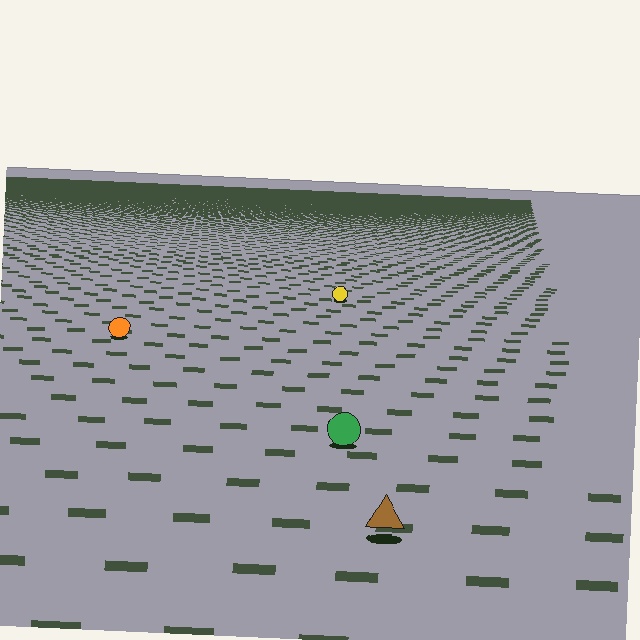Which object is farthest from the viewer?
The yellow circle is farthest from the viewer. It appears smaller and the ground texture around it is denser.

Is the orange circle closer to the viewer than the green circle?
No. The green circle is closer — you can tell from the texture gradient: the ground texture is coarser near it.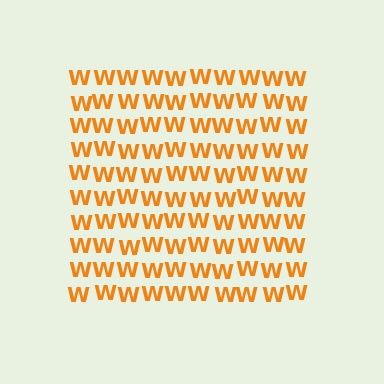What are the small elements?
The small elements are letter W's.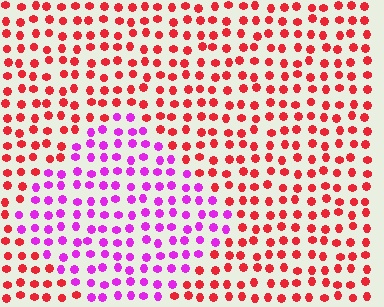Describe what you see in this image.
The image is filled with small red elements in a uniform arrangement. A diamond-shaped region is visible where the elements are tinted to a slightly different hue, forming a subtle color boundary.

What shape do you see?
I see a diamond.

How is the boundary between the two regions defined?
The boundary is defined purely by a slight shift in hue (about 58 degrees). Spacing, size, and orientation are identical on both sides.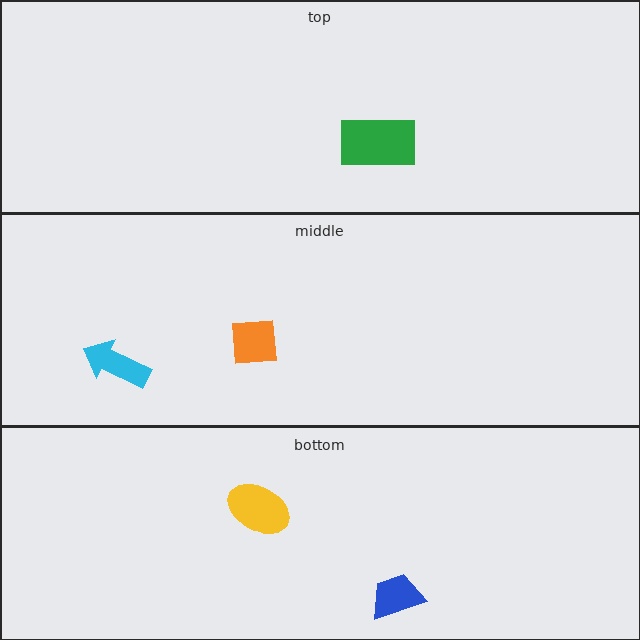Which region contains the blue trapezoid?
The bottom region.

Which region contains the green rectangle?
The top region.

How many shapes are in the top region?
1.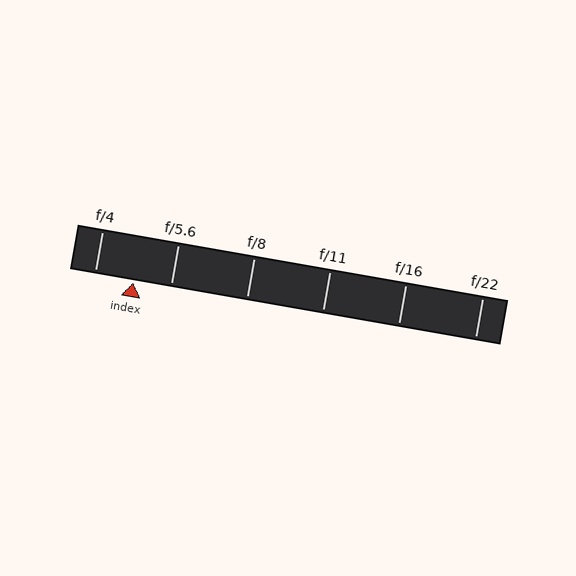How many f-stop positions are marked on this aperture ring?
There are 6 f-stop positions marked.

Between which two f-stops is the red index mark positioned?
The index mark is between f/4 and f/5.6.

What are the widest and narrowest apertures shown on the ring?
The widest aperture shown is f/4 and the narrowest is f/22.